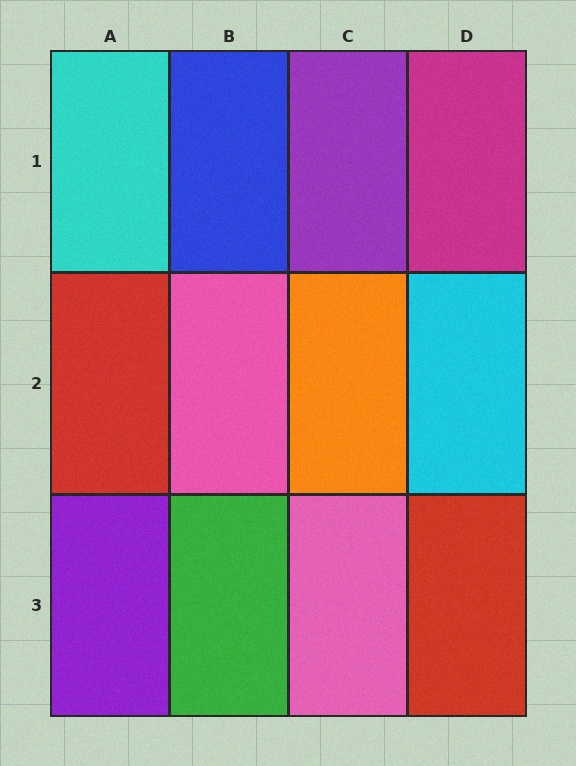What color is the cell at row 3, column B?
Green.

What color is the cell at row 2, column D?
Cyan.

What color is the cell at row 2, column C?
Orange.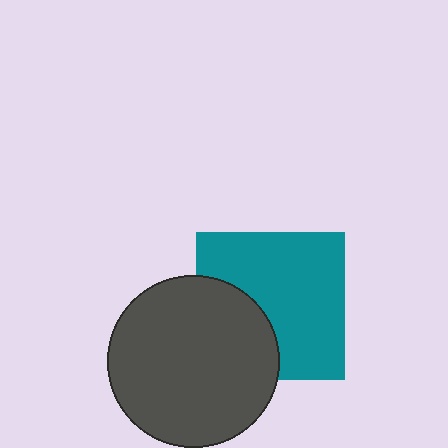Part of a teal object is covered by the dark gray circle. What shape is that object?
It is a square.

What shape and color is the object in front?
The object in front is a dark gray circle.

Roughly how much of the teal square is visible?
Most of it is visible (roughly 68%).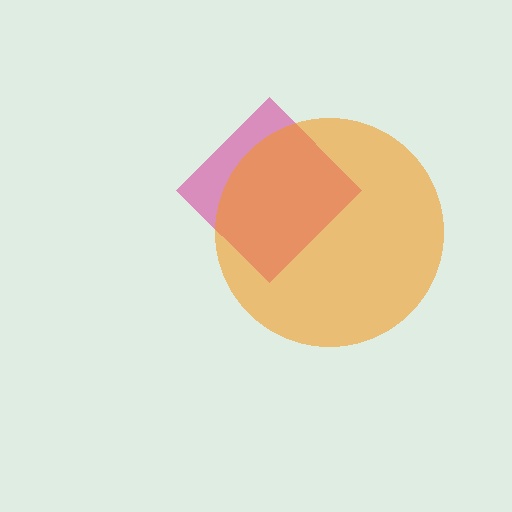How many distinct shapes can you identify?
There are 2 distinct shapes: a magenta diamond, an orange circle.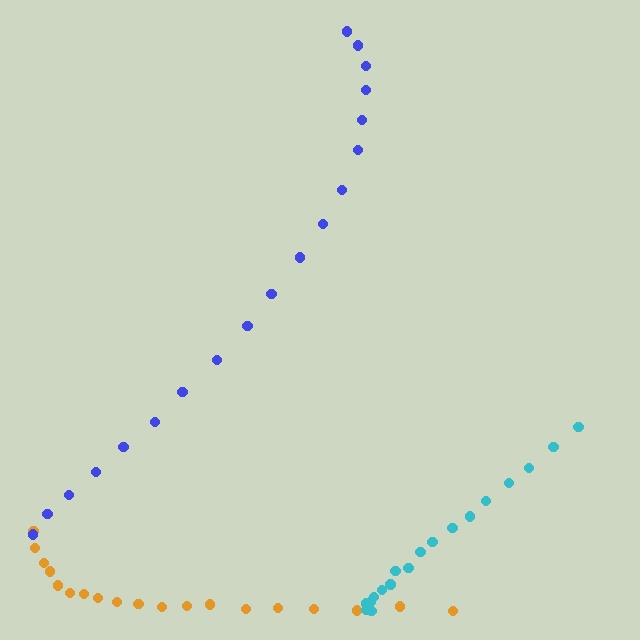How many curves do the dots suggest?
There are 3 distinct paths.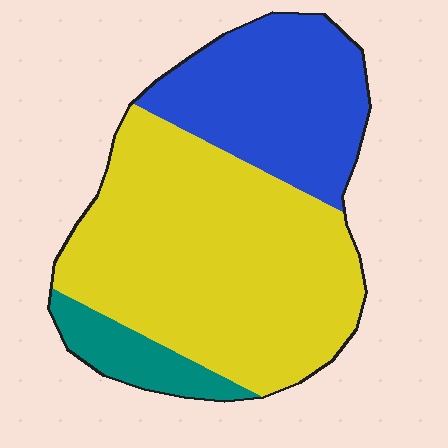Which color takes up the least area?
Teal, at roughly 10%.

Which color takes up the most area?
Yellow, at roughly 60%.